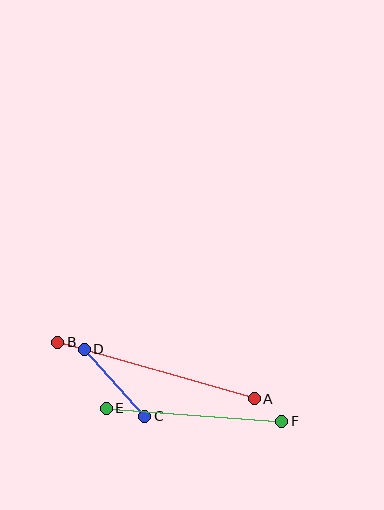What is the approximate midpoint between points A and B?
The midpoint is at approximately (156, 370) pixels.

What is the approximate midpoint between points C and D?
The midpoint is at approximately (114, 383) pixels.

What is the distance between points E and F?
The distance is approximately 176 pixels.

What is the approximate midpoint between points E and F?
The midpoint is at approximately (194, 415) pixels.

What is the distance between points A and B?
The distance is approximately 204 pixels.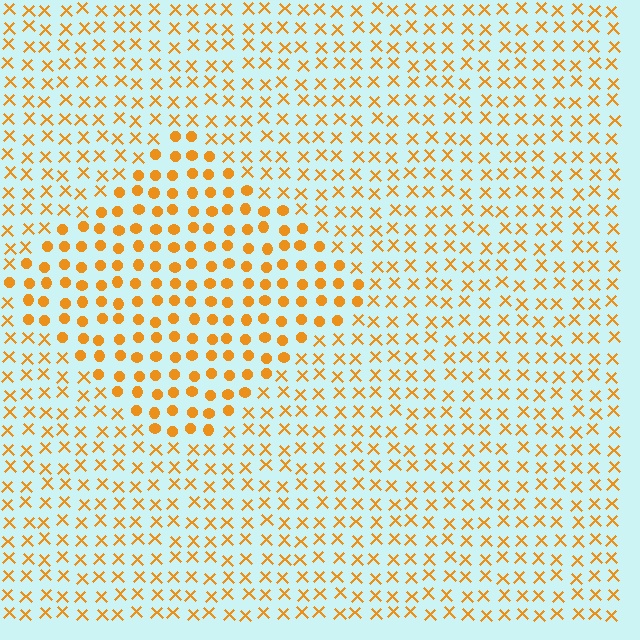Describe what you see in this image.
The image is filled with small orange elements arranged in a uniform grid. A diamond-shaped region contains circles, while the surrounding area contains X marks. The boundary is defined purely by the change in element shape.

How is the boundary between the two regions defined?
The boundary is defined by a change in element shape: circles inside vs. X marks outside. All elements share the same color and spacing.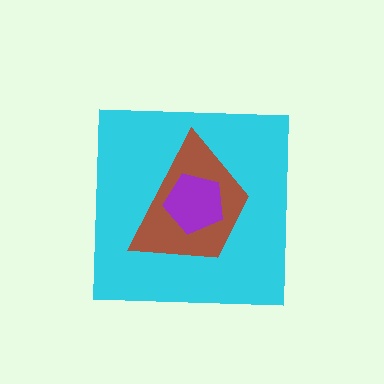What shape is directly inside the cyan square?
The brown trapezoid.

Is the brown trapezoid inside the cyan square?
Yes.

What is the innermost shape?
The purple pentagon.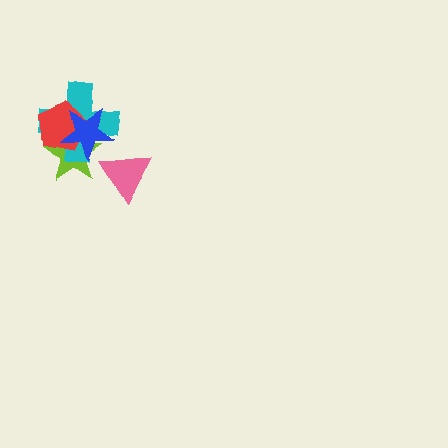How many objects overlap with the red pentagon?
3 objects overlap with the red pentagon.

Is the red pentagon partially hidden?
Yes, it is partially covered by another shape.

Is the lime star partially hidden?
Yes, it is partially covered by another shape.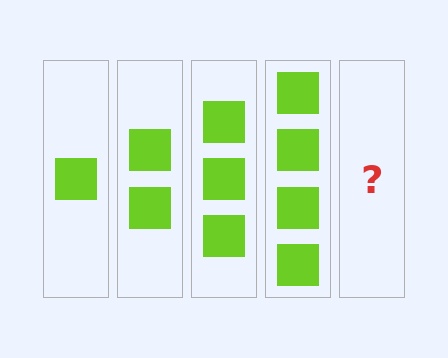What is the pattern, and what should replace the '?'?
The pattern is that each step adds one more square. The '?' should be 5 squares.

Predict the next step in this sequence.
The next step is 5 squares.